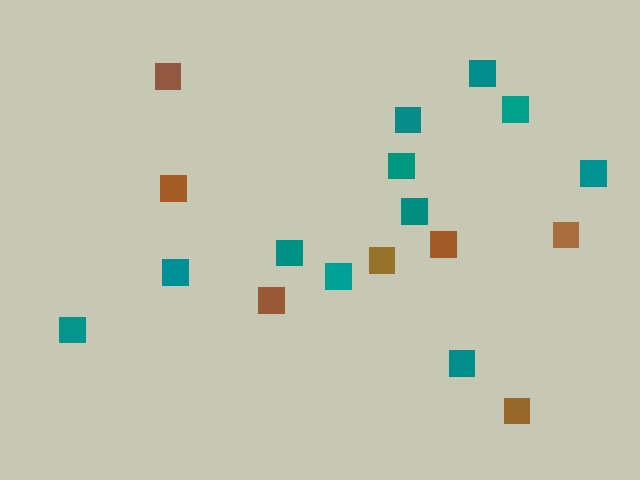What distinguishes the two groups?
There are 2 groups: one group of brown squares (7) and one group of teal squares (11).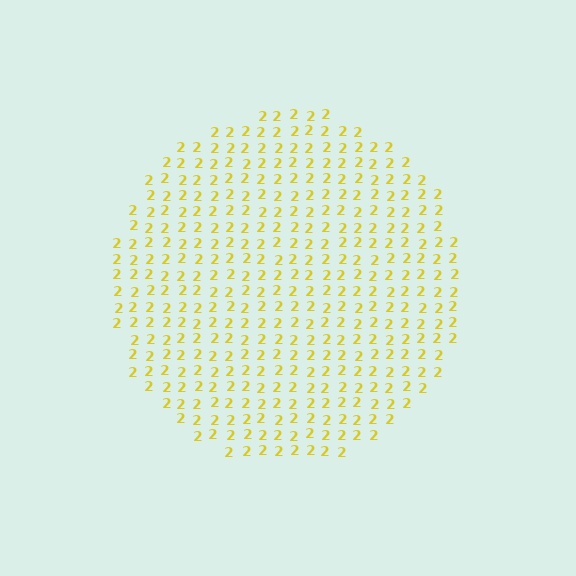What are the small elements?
The small elements are digit 2's.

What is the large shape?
The large shape is a circle.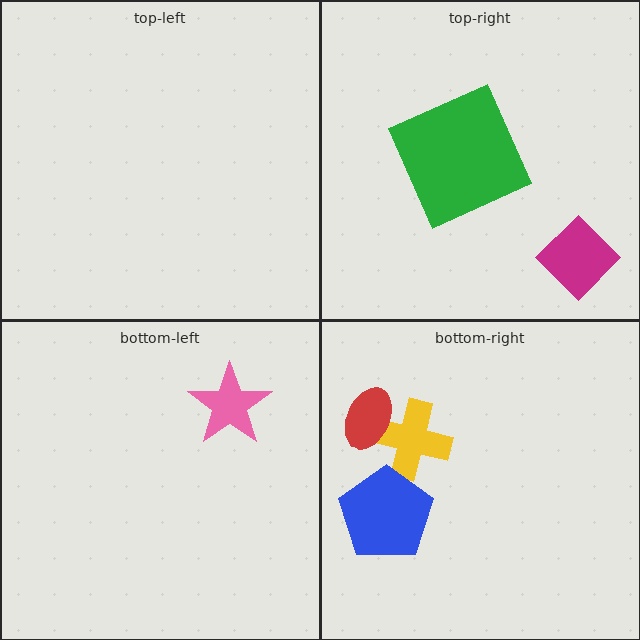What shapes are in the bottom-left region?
The pink star.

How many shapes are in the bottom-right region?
3.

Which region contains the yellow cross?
The bottom-right region.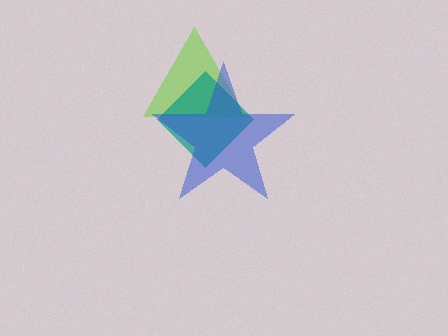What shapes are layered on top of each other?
The layered shapes are: a lime triangle, a teal diamond, a blue star.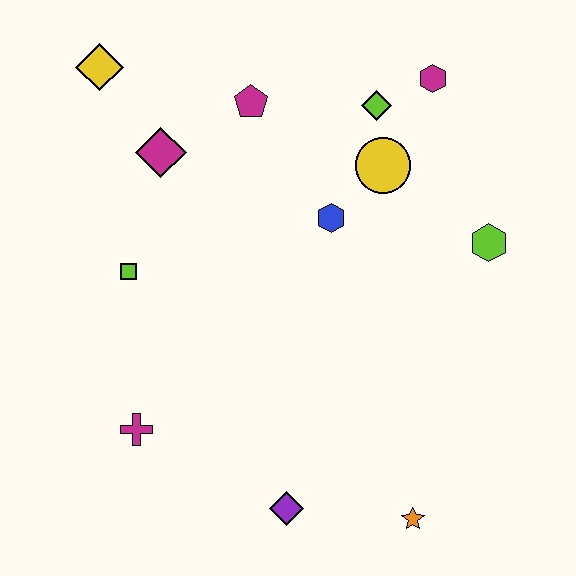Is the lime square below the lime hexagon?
Yes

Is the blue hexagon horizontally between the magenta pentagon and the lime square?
No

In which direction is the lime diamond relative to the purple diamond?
The lime diamond is above the purple diamond.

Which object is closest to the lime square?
The magenta diamond is closest to the lime square.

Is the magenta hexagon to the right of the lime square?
Yes